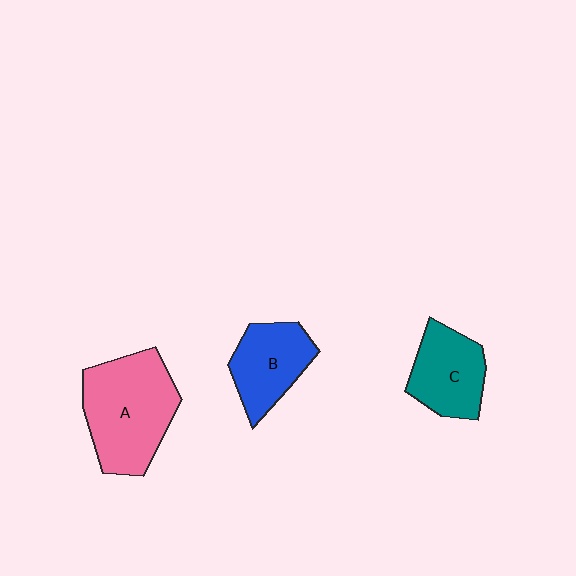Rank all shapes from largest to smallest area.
From largest to smallest: A (pink), B (blue), C (teal).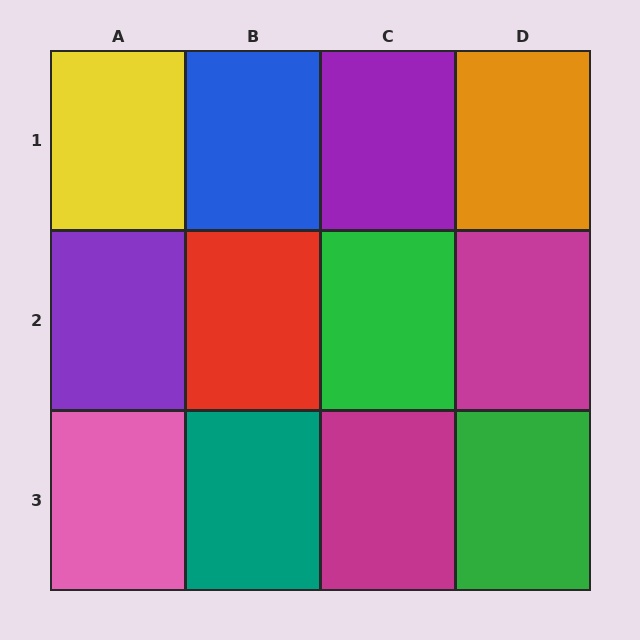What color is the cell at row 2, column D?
Magenta.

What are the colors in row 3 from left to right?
Pink, teal, magenta, green.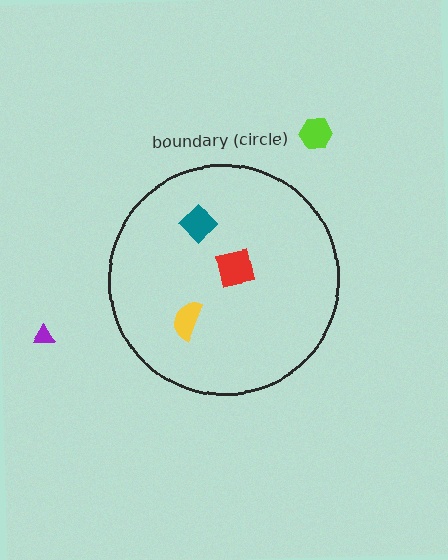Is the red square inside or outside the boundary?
Inside.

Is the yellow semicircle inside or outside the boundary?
Inside.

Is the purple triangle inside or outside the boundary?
Outside.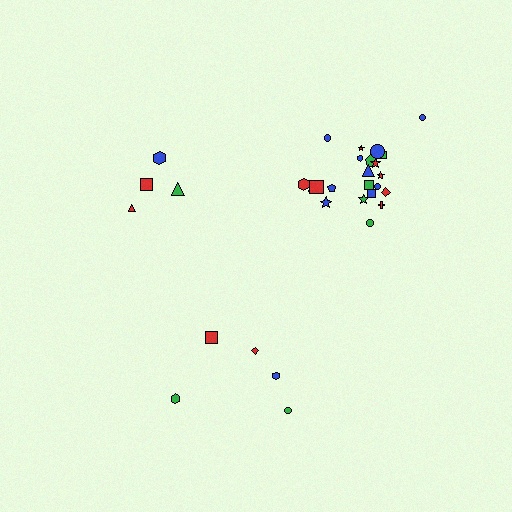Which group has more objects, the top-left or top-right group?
The top-right group.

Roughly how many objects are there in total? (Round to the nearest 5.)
Roughly 30 objects in total.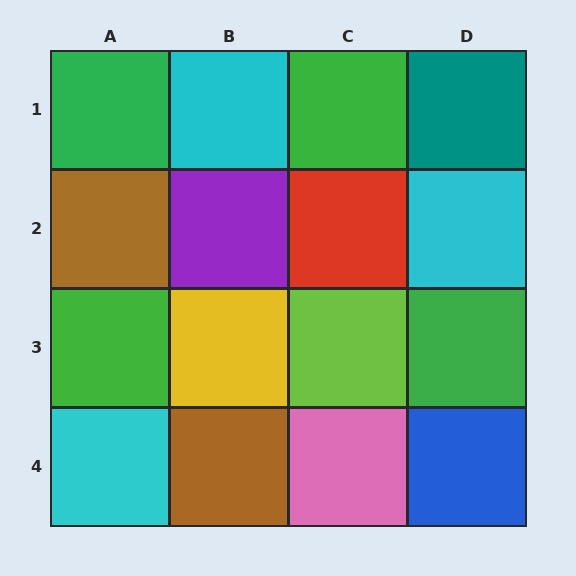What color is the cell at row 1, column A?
Green.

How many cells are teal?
1 cell is teal.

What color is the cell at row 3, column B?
Yellow.